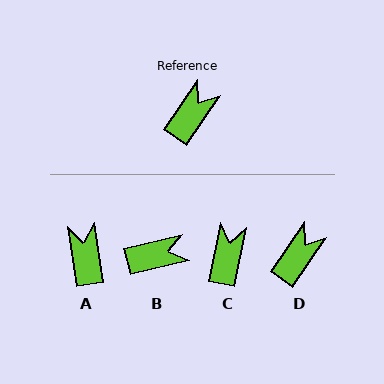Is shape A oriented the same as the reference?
No, it is off by about 42 degrees.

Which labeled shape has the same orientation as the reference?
D.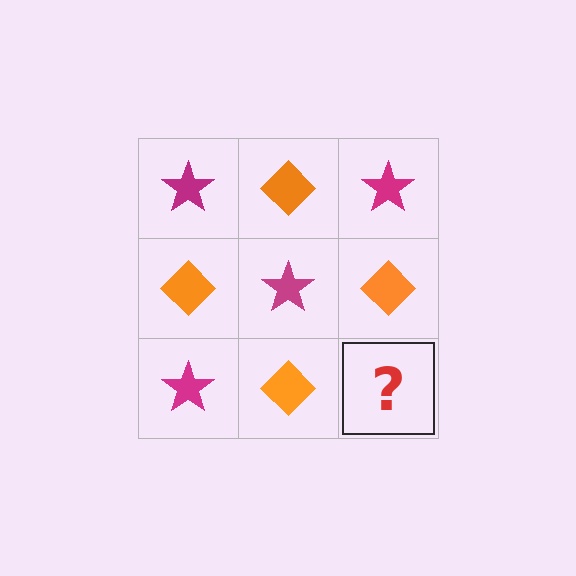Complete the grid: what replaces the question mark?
The question mark should be replaced with a magenta star.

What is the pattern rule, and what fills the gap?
The rule is that it alternates magenta star and orange diamond in a checkerboard pattern. The gap should be filled with a magenta star.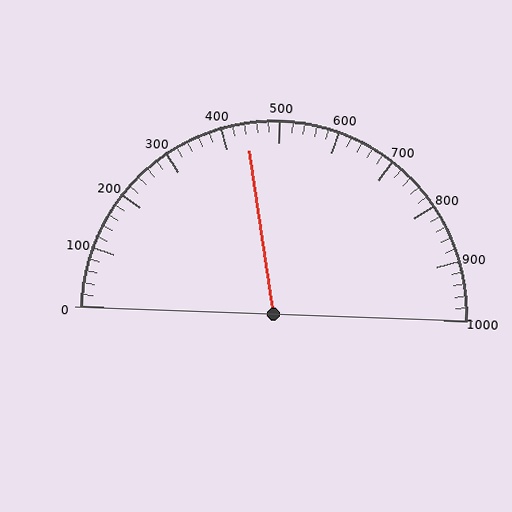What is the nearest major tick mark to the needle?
The nearest major tick mark is 400.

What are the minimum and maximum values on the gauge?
The gauge ranges from 0 to 1000.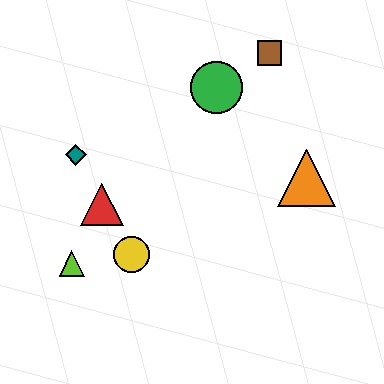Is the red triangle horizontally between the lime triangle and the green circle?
Yes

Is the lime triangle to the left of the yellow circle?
Yes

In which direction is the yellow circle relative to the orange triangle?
The yellow circle is to the left of the orange triangle.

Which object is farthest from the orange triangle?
The lime triangle is farthest from the orange triangle.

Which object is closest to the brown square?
The green circle is closest to the brown square.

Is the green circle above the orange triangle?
Yes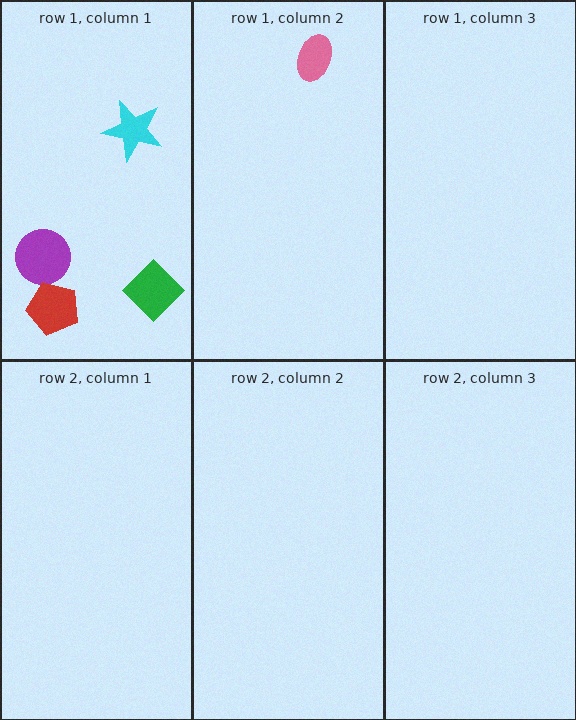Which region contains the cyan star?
The row 1, column 1 region.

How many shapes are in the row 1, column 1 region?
4.